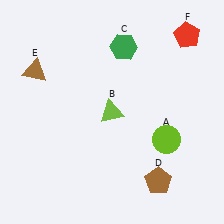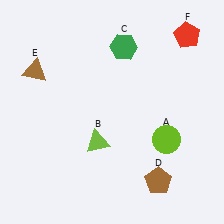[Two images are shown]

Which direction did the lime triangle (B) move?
The lime triangle (B) moved down.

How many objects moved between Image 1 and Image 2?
1 object moved between the two images.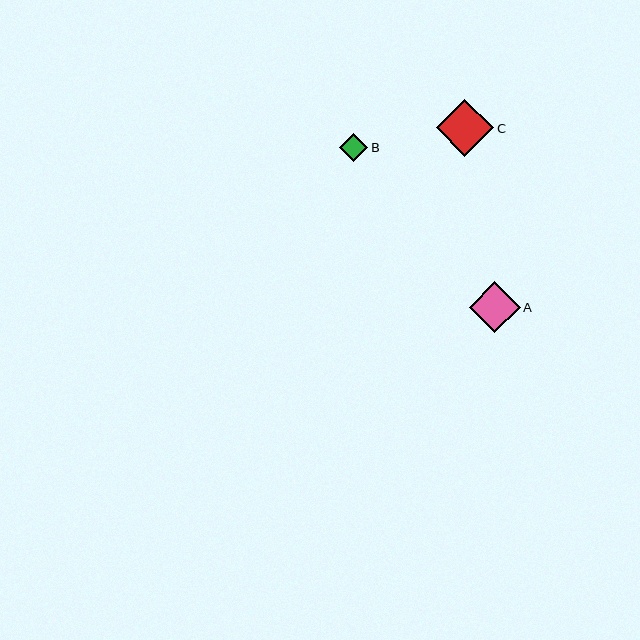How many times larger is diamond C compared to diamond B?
Diamond C is approximately 2.0 times the size of diamond B.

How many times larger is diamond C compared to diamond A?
Diamond C is approximately 1.1 times the size of diamond A.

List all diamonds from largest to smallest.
From largest to smallest: C, A, B.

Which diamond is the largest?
Diamond C is the largest with a size of approximately 57 pixels.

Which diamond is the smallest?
Diamond B is the smallest with a size of approximately 28 pixels.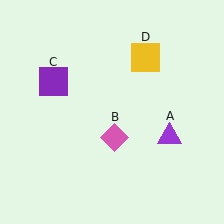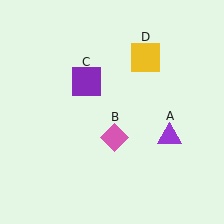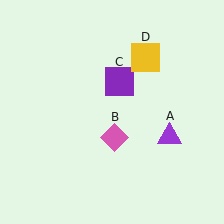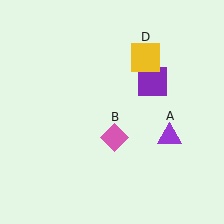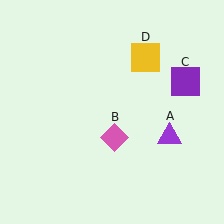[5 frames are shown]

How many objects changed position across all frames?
1 object changed position: purple square (object C).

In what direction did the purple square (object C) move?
The purple square (object C) moved right.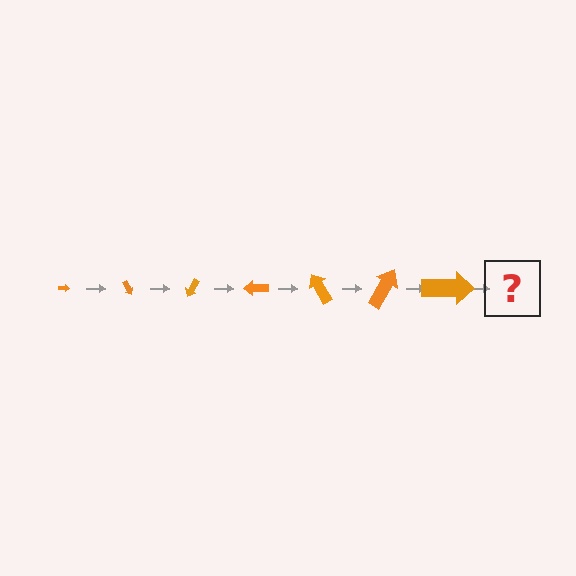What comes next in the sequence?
The next element should be an arrow, larger than the previous one and rotated 420 degrees from the start.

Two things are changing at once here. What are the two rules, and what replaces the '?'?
The two rules are that the arrow grows larger each step and it rotates 60 degrees each step. The '?' should be an arrow, larger than the previous one and rotated 420 degrees from the start.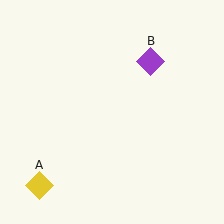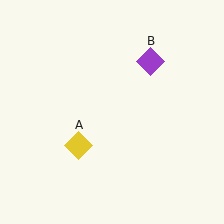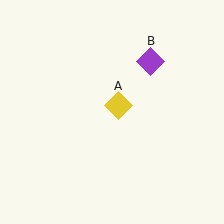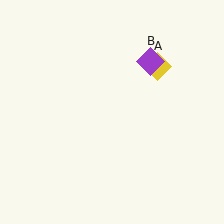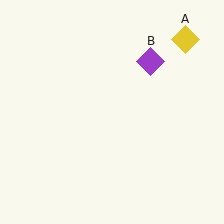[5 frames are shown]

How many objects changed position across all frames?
1 object changed position: yellow diamond (object A).